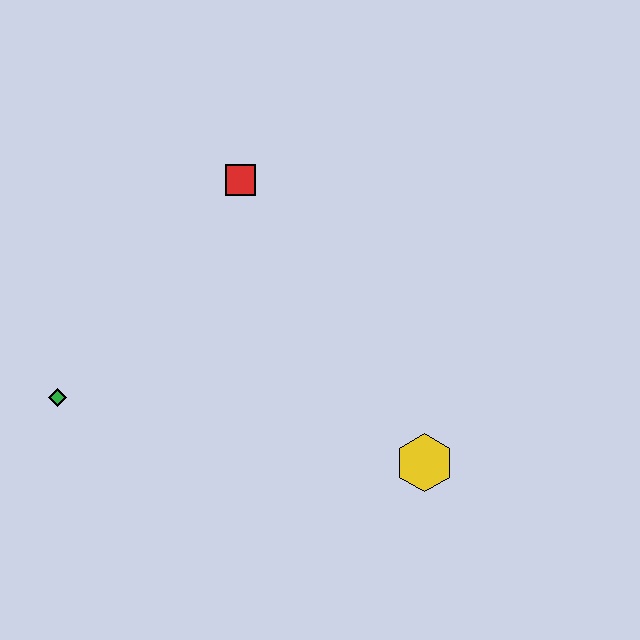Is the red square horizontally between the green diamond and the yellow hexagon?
Yes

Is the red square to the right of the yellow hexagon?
No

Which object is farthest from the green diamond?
The yellow hexagon is farthest from the green diamond.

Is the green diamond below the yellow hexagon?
No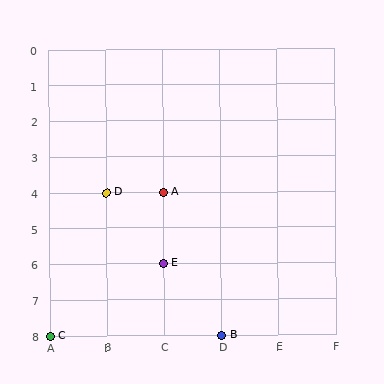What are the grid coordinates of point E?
Point E is at grid coordinates (C, 6).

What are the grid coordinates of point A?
Point A is at grid coordinates (C, 4).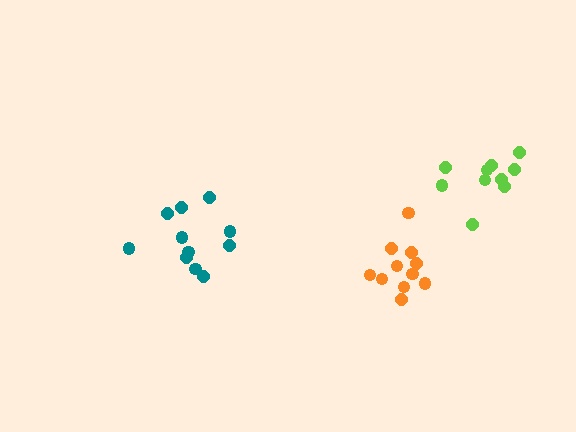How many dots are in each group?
Group 1: 10 dots, Group 2: 11 dots, Group 3: 11 dots (32 total).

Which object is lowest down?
The orange cluster is bottommost.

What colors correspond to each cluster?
The clusters are colored: lime, teal, orange.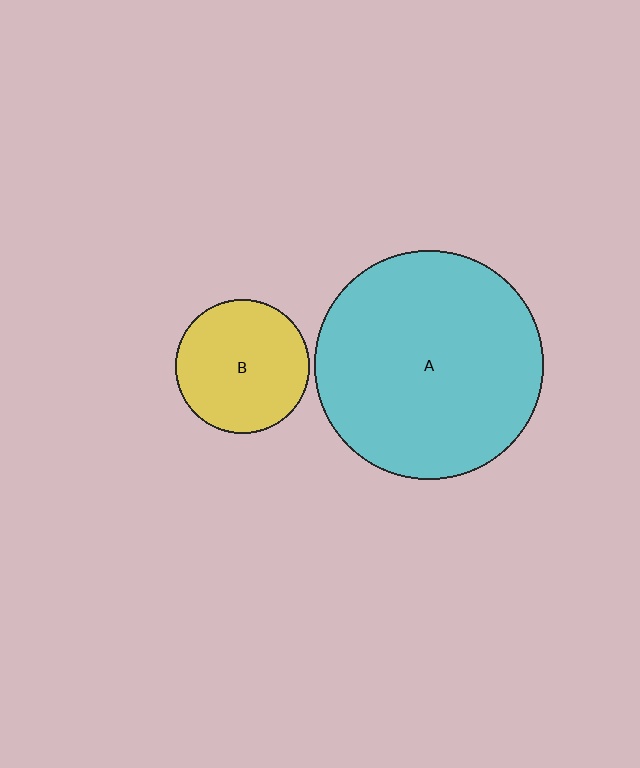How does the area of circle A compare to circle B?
Approximately 2.9 times.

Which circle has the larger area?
Circle A (cyan).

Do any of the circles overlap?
No, none of the circles overlap.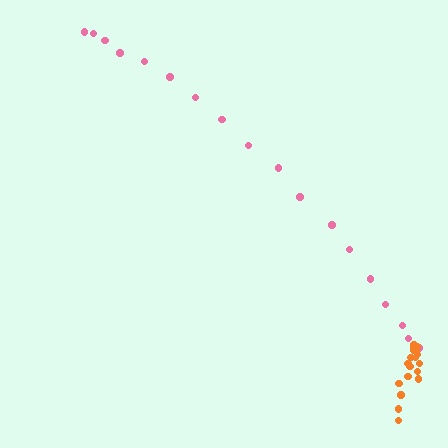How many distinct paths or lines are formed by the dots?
There are 2 distinct paths.